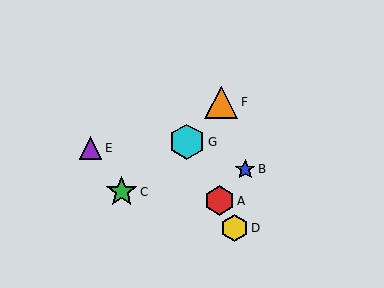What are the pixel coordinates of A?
Object A is at (219, 201).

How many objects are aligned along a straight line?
3 objects (A, D, G) are aligned along a straight line.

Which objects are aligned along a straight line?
Objects A, D, G are aligned along a straight line.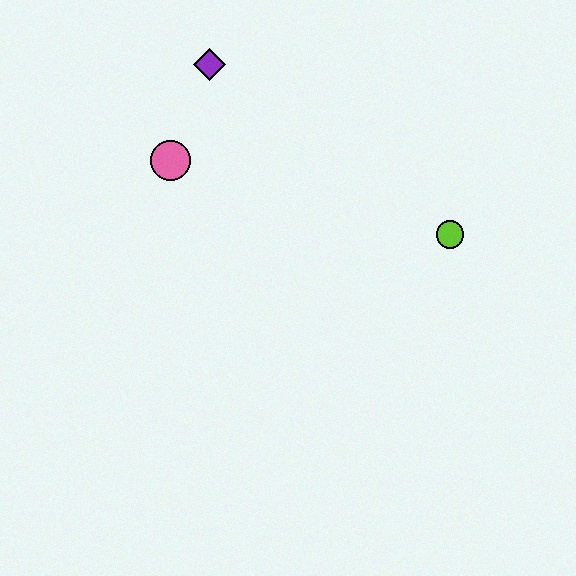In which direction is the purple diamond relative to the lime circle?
The purple diamond is to the left of the lime circle.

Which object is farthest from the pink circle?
The lime circle is farthest from the pink circle.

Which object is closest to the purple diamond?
The pink circle is closest to the purple diamond.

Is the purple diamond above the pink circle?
Yes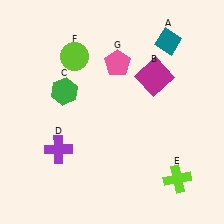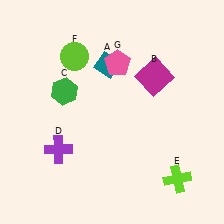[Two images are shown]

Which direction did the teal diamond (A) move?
The teal diamond (A) moved left.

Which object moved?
The teal diamond (A) moved left.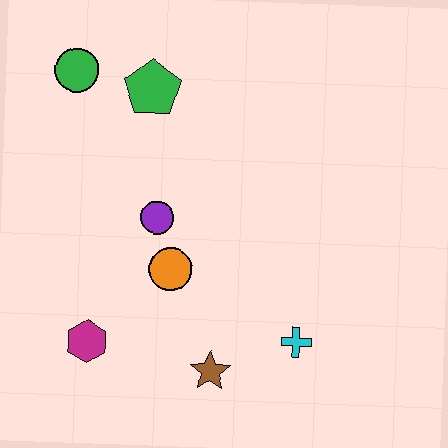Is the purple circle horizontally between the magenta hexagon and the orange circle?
Yes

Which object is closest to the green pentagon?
The green circle is closest to the green pentagon.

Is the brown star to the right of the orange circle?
Yes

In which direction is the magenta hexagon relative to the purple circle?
The magenta hexagon is below the purple circle.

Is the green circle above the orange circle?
Yes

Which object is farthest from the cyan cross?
The green circle is farthest from the cyan cross.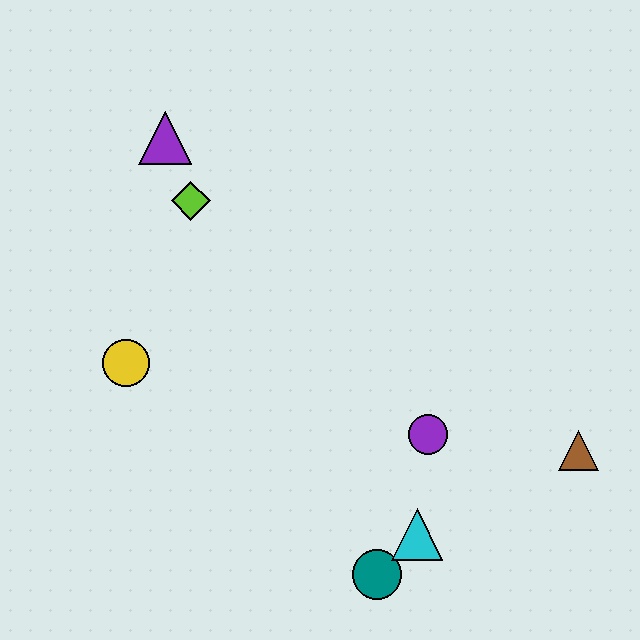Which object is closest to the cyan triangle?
The teal circle is closest to the cyan triangle.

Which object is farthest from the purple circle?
The purple triangle is farthest from the purple circle.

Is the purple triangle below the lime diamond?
No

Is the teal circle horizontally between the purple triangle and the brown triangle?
Yes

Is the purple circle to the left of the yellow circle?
No